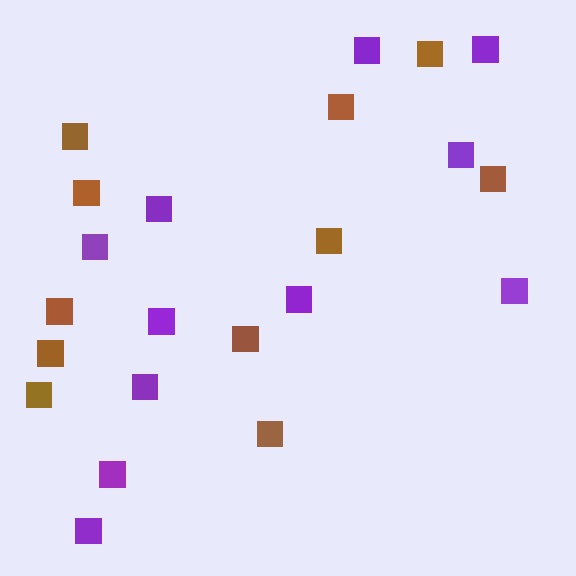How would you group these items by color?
There are 2 groups: one group of brown squares (11) and one group of purple squares (11).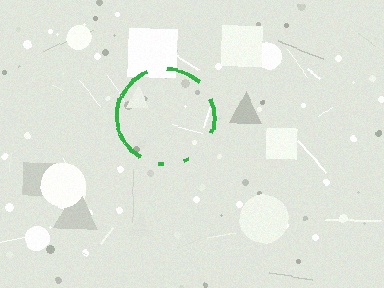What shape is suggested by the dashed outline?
The dashed outline suggests a circle.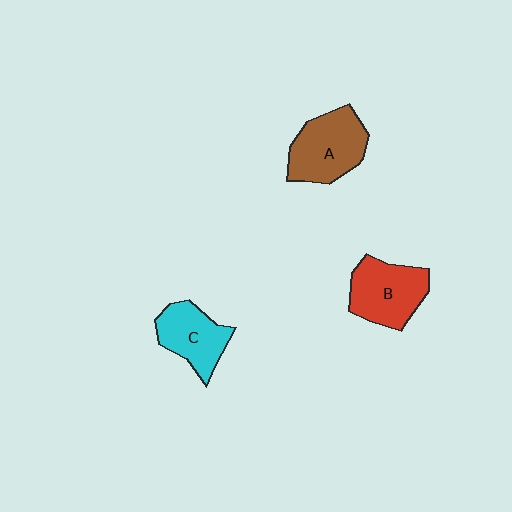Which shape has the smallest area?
Shape C (cyan).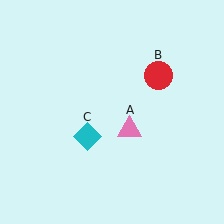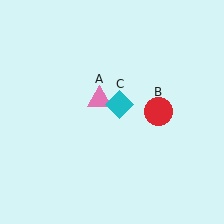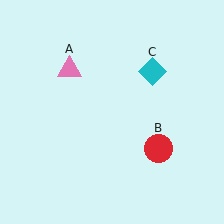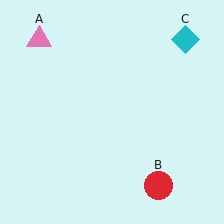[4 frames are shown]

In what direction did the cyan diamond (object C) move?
The cyan diamond (object C) moved up and to the right.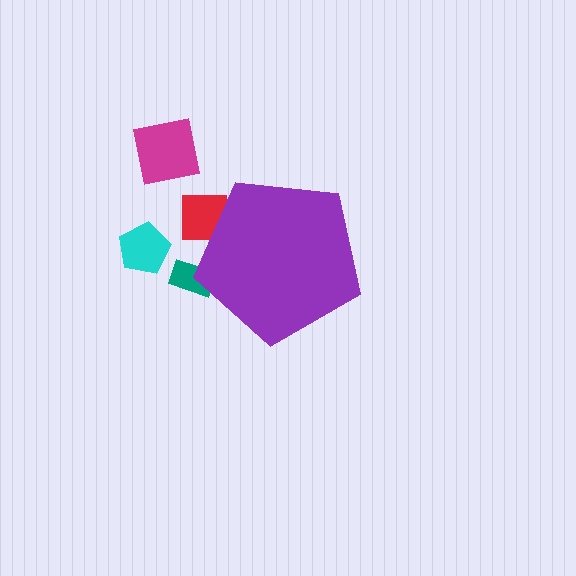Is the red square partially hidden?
Yes, the red square is partially hidden behind the purple pentagon.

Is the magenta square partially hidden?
No, the magenta square is fully visible.